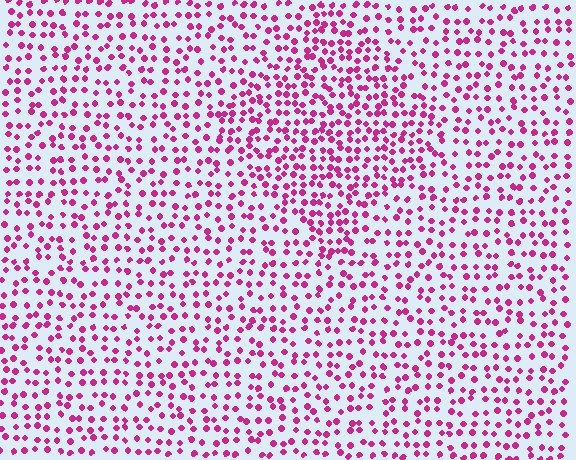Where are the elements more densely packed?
The elements are more densely packed inside the diamond boundary.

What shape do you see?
I see a diamond.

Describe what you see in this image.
The image contains small magenta elements arranged at two different densities. A diamond-shaped region is visible where the elements are more densely packed than the surrounding area.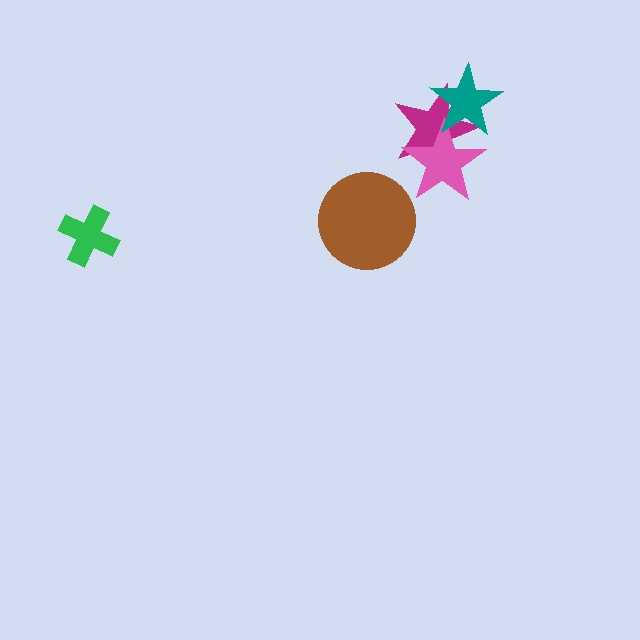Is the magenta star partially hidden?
Yes, it is partially covered by another shape.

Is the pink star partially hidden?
Yes, it is partially covered by another shape.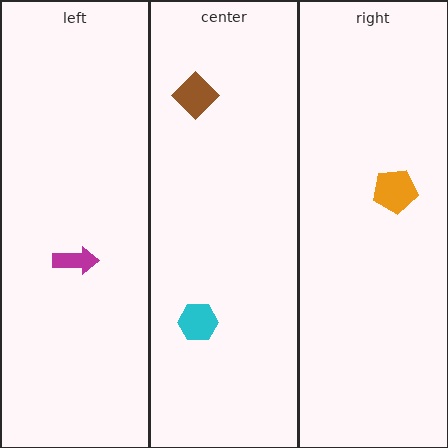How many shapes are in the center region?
2.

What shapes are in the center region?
The brown diamond, the cyan hexagon.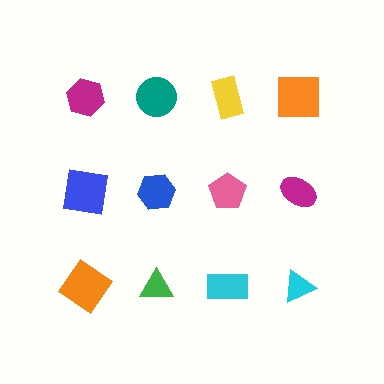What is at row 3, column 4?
A cyan triangle.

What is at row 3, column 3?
A cyan rectangle.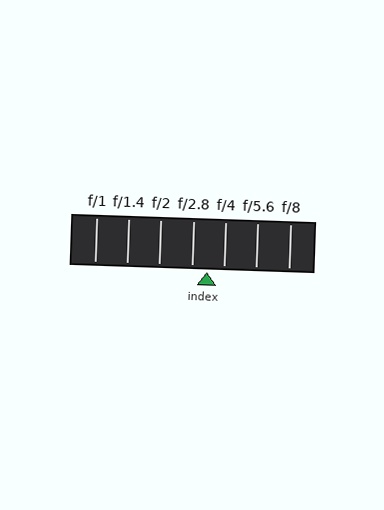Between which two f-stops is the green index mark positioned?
The index mark is between f/2.8 and f/4.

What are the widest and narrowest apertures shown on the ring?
The widest aperture shown is f/1 and the narrowest is f/8.